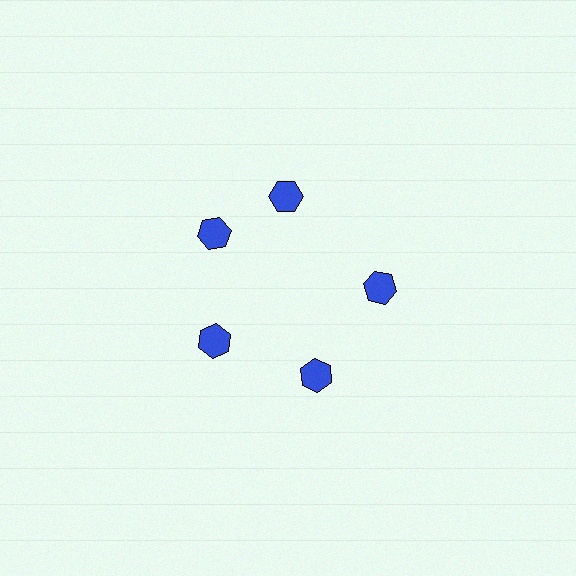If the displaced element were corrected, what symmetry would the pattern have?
It would have 5-fold rotational symmetry — the pattern would map onto itself every 72 degrees.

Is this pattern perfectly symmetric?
No. The 5 blue hexagons are arranged in a ring, but one element near the 1 o'clock position is rotated out of alignment along the ring, breaking the 5-fold rotational symmetry.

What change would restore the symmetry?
The symmetry would be restored by rotating it back into even spacing with its neighbors so that all 5 hexagons sit at equal angles and equal distance from the center.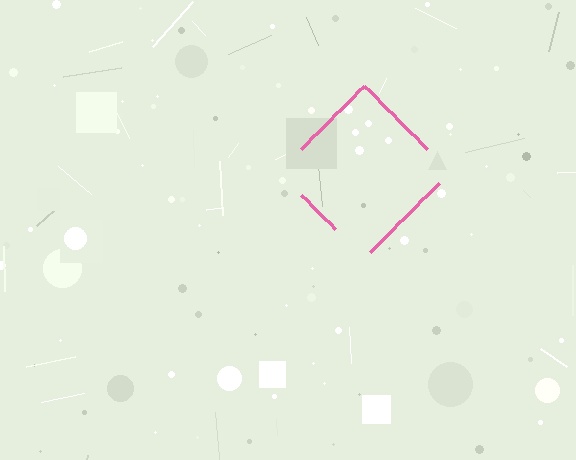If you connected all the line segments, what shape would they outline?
They would outline a diamond.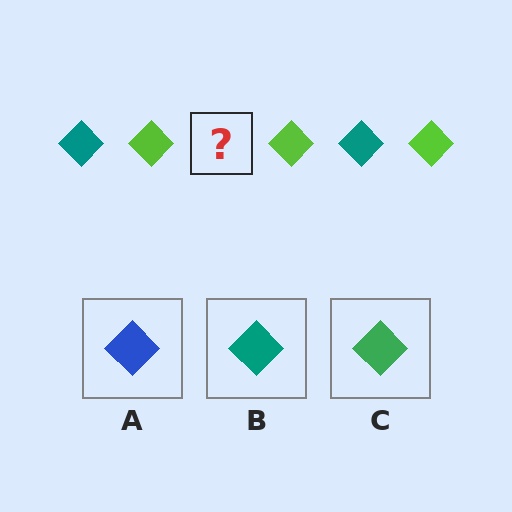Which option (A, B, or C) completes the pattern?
B.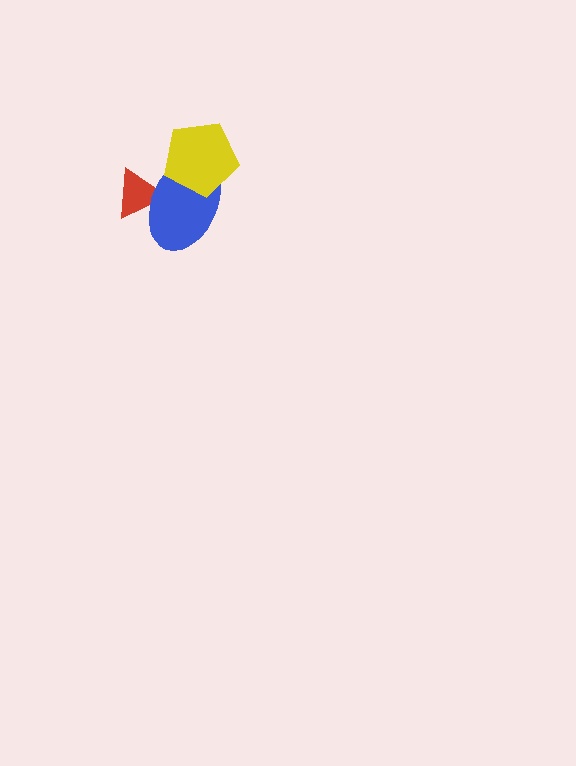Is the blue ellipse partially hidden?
Yes, it is partially covered by another shape.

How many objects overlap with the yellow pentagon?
1 object overlaps with the yellow pentagon.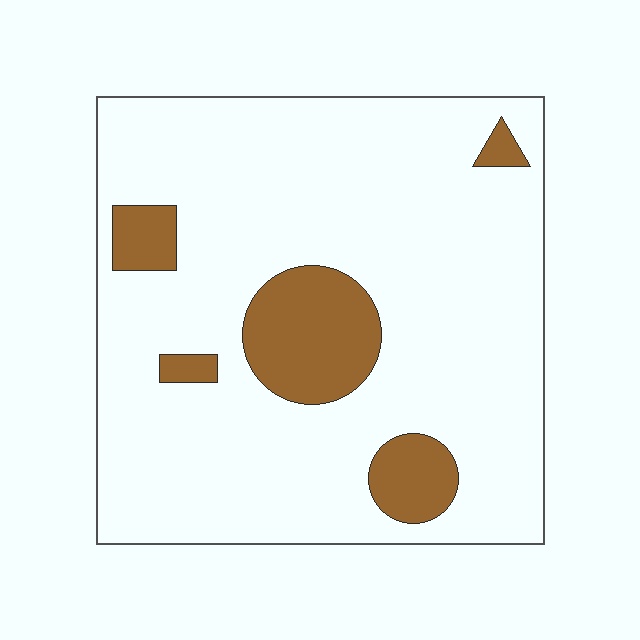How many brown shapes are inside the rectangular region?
5.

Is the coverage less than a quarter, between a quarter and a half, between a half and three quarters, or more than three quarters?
Less than a quarter.